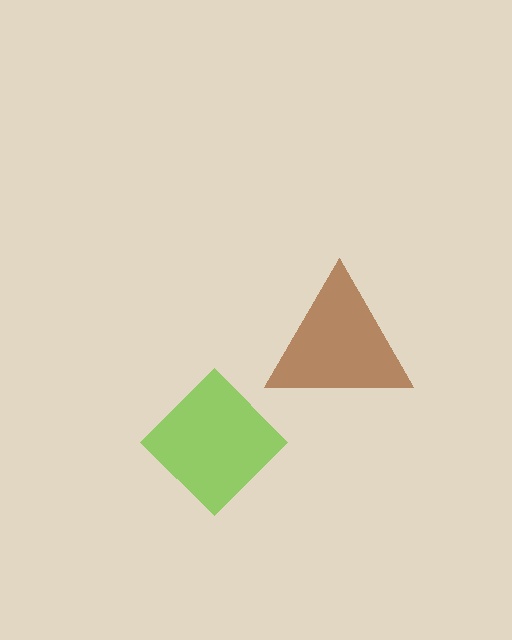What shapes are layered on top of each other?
The layered shapes are: a lime diamond, a brown triangle.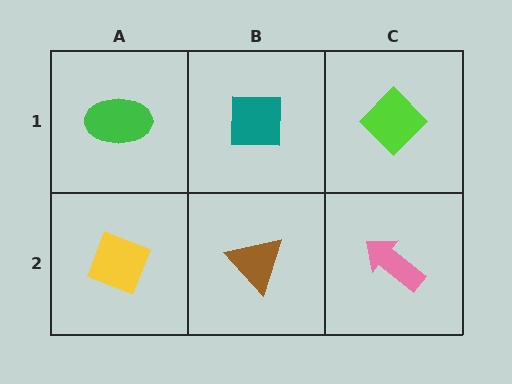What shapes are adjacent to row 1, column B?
A brown triangle (row 2, column B), a green ellipse (row 1, column A), a lime diamond (row 1, column C).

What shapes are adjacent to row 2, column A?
A green ellipse (row 1, column A), a brown triangle (row 2, column B).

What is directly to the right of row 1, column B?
A lime diamond.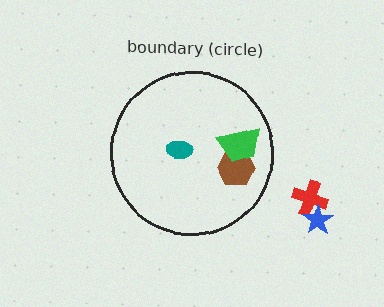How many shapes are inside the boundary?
3 inside, 2 outside.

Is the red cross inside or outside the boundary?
Outside.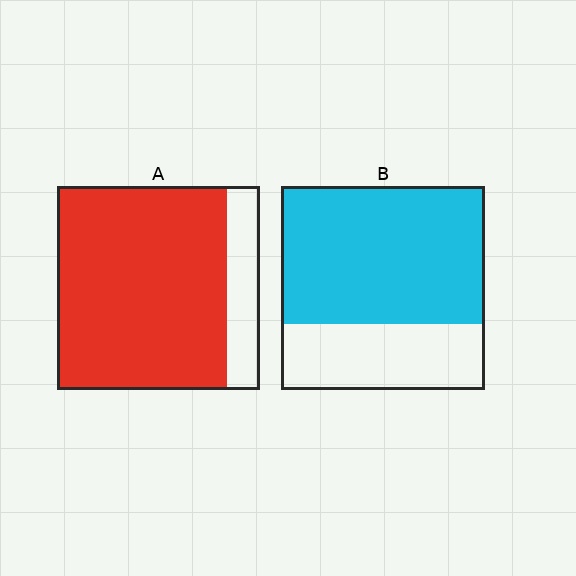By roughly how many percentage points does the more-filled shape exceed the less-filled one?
By roughly 15 percentage points (A over B).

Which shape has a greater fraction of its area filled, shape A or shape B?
Shape A.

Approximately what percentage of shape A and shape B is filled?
A is approximately 85% and B is approximately 70%.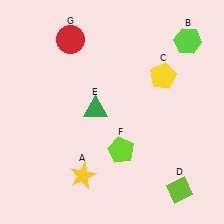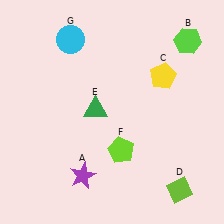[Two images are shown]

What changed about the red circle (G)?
In Image 1, G is red. In Image 2, it changed to cyan.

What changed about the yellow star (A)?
In Image 1, A is yellow. In Image 2, it changed to purple.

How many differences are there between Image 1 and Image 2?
There are 2 differences between the two images.